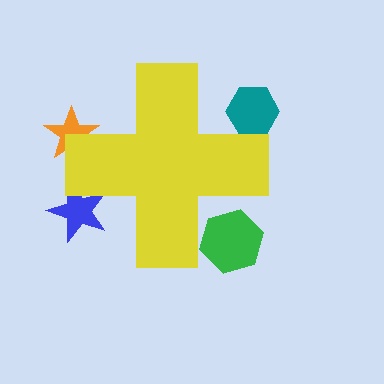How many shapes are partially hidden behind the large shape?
4 shapes are partially hidden.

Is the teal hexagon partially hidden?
Yes, the teal hexagon is partially hidden behind the yellow cross.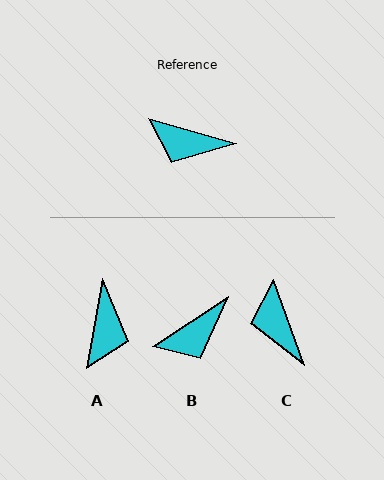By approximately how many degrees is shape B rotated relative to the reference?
Approximately 49 degrees counter-clockwise.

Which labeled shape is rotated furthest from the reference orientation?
A, about 96 degrees away.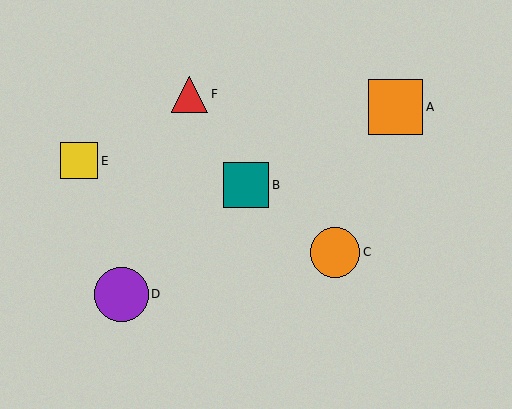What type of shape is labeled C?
Shape C is an orange circle.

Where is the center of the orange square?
The center of the orange square is at (396, 107).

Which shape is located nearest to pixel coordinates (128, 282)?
The purple circle (labeled D) at (121, 294) is nearest to that location.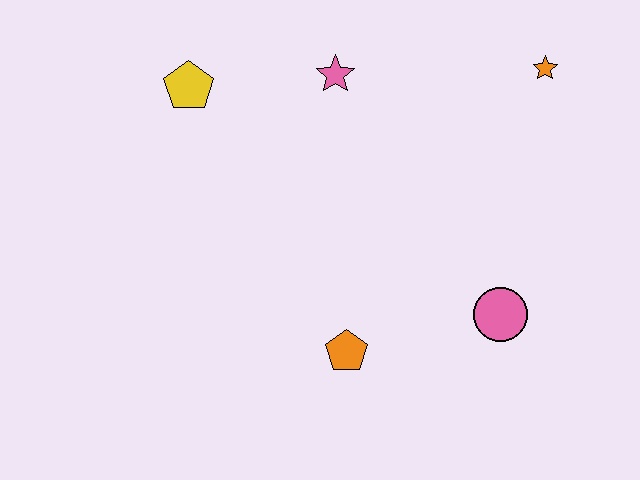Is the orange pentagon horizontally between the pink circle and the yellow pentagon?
Yes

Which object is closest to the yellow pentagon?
The pink star is closest to the yellow pentagon.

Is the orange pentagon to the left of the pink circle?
Yes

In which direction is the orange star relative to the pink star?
The orange star is to the right of the pink star.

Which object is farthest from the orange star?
The yellow pentagon is farthest from the orange star.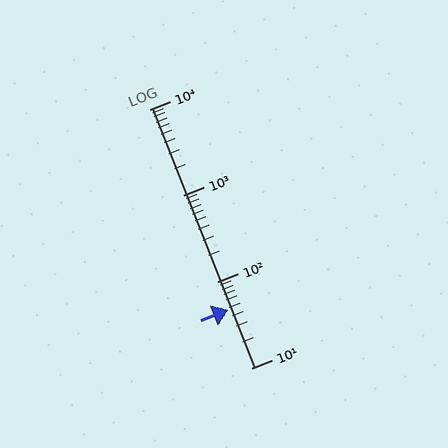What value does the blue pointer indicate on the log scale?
The pointer indicates approximately 47.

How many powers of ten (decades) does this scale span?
The scale spans 3 decades, from 10 to 10000.